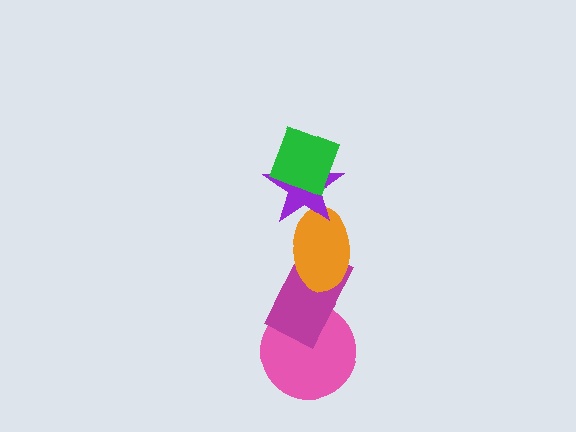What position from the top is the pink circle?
The pink circle is 5th from the top.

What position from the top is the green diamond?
The green diamond is 1st from the top.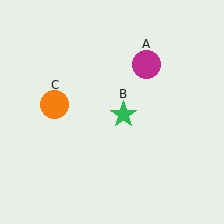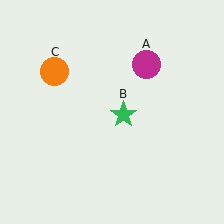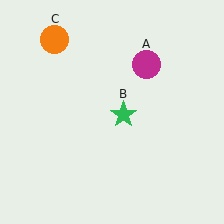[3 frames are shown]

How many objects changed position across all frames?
1 object changed position: orange circle (object C).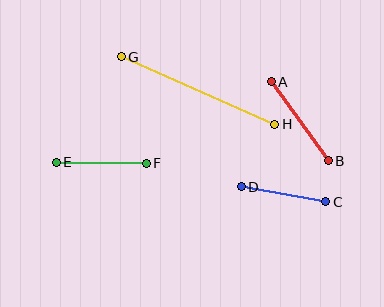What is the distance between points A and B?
The distance is approximately 98 pixels.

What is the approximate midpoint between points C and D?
The midpoint is at approximately (284, 194) pixels.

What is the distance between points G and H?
The distance is approximately 168 pixels.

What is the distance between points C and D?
The distance is approximately 86 pixels.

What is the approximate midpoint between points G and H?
The midpoint is at approximately (198, 91) pixels.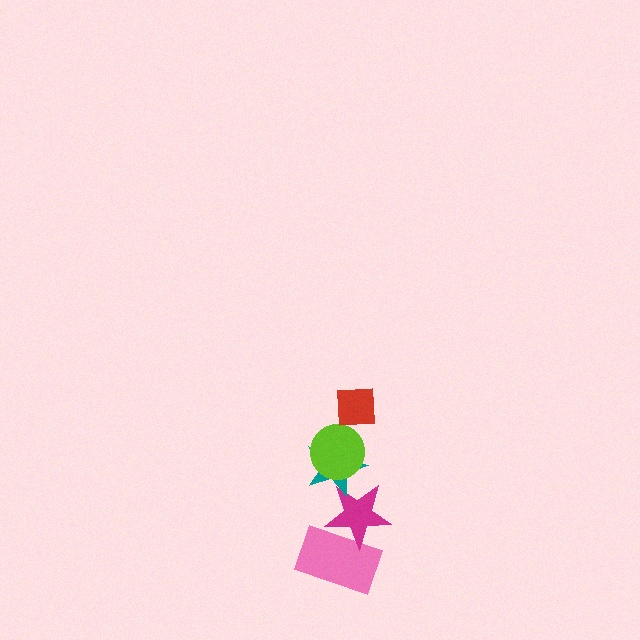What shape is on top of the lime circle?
The red square is on top of the lime circle.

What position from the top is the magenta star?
The magenta star is 4th from the top.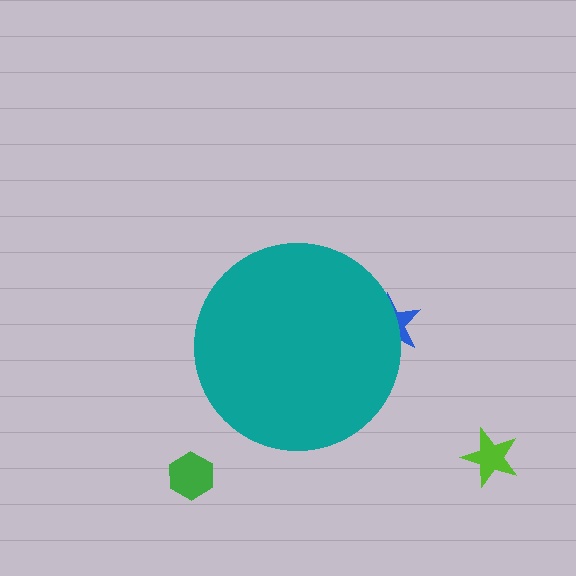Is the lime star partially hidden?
No, the lime star is fully visible.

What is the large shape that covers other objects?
A teal circle.